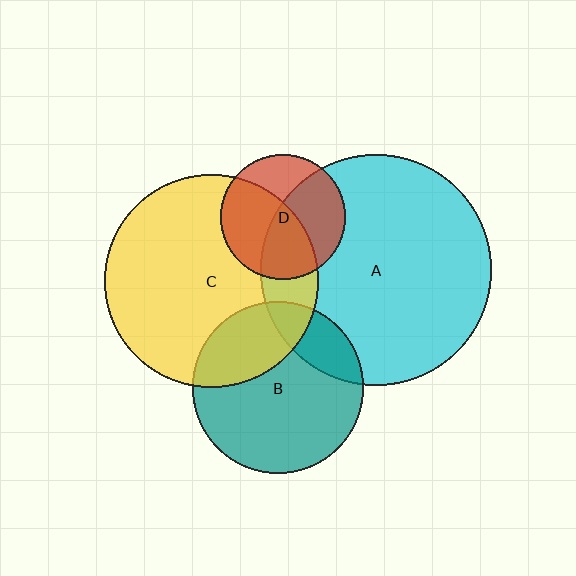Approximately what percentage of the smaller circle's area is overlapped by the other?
Approximately 55%.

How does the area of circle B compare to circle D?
Approximately 1.9 times.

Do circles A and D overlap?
Yes.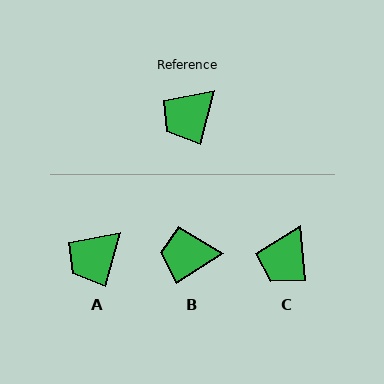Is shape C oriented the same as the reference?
No, it is off by about 22 degrees.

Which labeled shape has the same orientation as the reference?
A.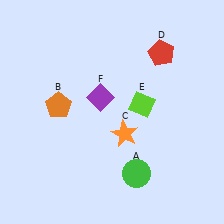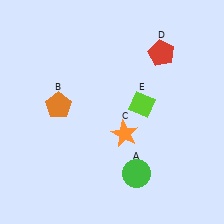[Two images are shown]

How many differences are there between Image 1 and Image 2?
There is 1 difference between the two images.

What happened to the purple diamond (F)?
The purple diamond (F) was removed in Image 2. It was in the top-left area of Image 1.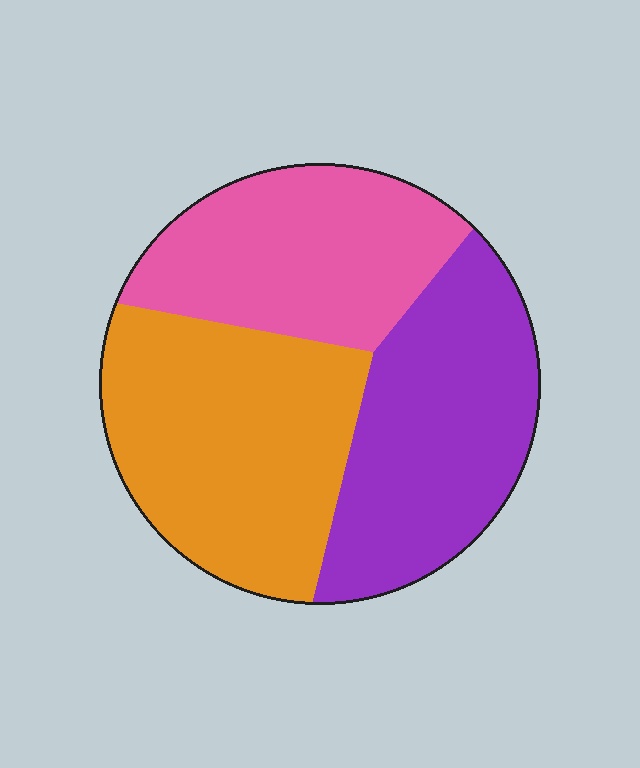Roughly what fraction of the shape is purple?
Purple covers 33% of the shape.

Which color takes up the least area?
Pink, at roughly 30%.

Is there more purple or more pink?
Purple.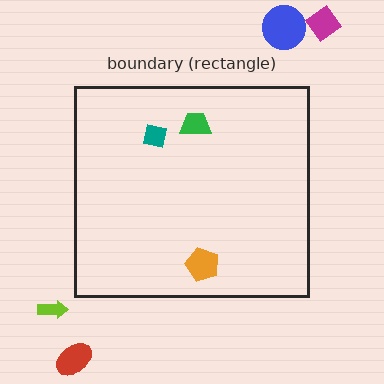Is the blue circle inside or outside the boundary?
Outside.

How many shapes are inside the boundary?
3 inside, 4 outside.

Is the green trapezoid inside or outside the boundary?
Inside.